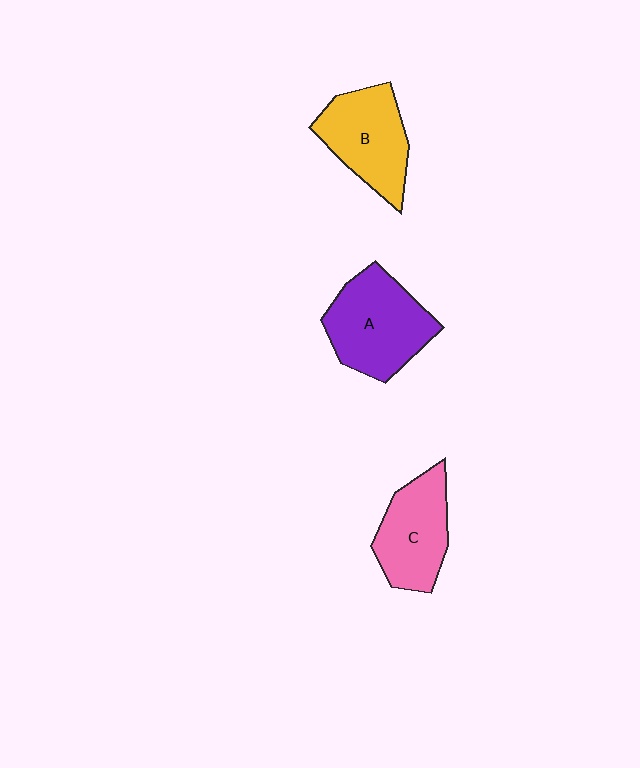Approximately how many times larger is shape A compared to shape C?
Approximately 1.2 times.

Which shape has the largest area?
Shape A (purple).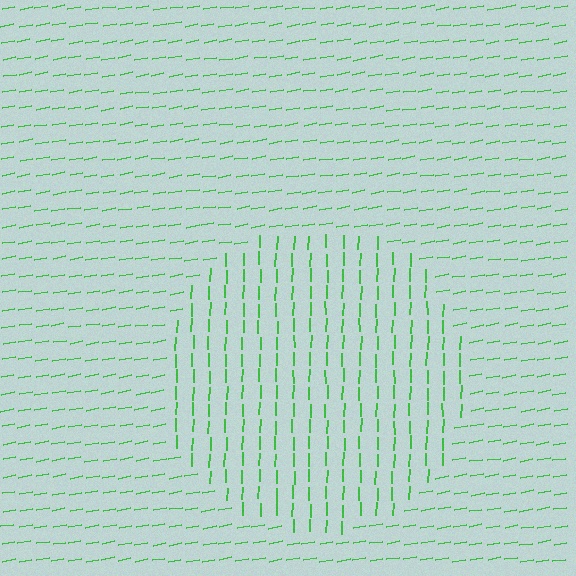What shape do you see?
I see a circle.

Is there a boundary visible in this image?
Yes, there is a texture boundary formed by a change in line orientation.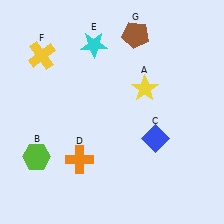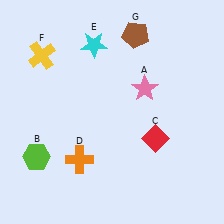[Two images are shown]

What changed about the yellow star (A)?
In Image 1, A is yellow. In Image 2, it changed to pink.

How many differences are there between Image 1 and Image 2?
There are 2 differences between the two images.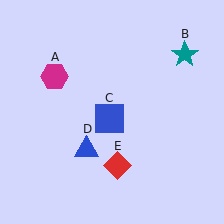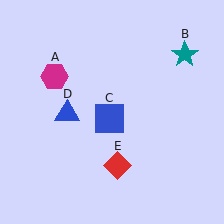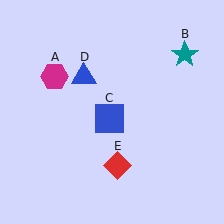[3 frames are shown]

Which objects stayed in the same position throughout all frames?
Magenta hexagon (object A) and teal star (object B) and blue square (object C) and red diamond (object E) remained stationary.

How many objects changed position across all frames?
1 object changed position: blue triangle (object D).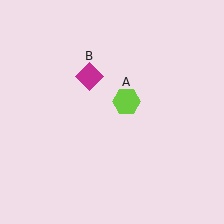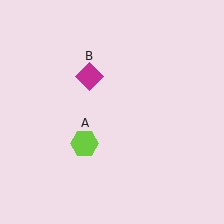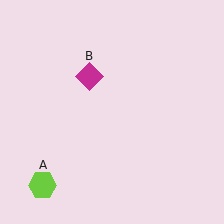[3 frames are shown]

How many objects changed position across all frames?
1 object changed position: lime hexagon (object A).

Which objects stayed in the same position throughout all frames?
Magenta diamond (object B) remained stationary.